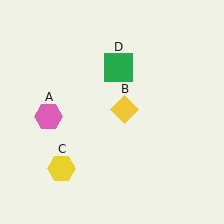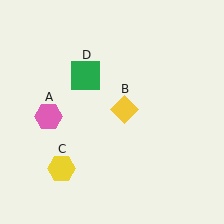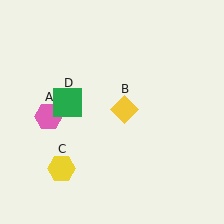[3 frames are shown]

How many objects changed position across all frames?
1 object changed position: green square (object D).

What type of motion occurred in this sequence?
The green square (object D) rotated counterclockwise around the center of the scene.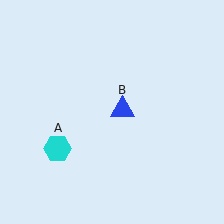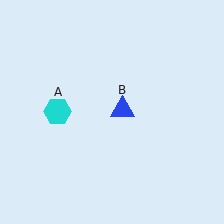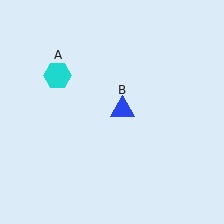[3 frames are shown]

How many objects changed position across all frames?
1 object changed position: cyan hexagon (object A).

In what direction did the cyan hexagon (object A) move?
The cyan hexagon (object A) moved up.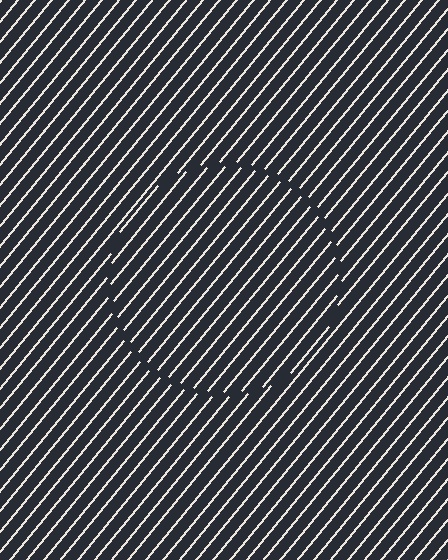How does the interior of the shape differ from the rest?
The interior of the shape contains the same grating, shifted by half a period — the contour is defined by the phase discontinuity where line-ends from the inner and outer gratings abut.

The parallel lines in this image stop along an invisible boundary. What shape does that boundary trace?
An illusory circle. The interior of the shape contains the same grating, shifted by half a period — the contour is defined by the phase discontinuity where line-ends from the inner and outer gratings abut.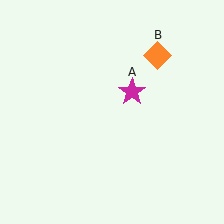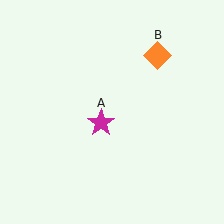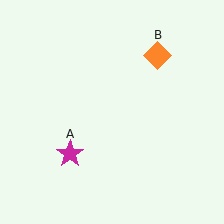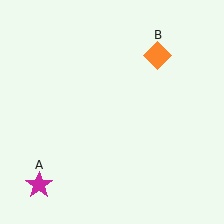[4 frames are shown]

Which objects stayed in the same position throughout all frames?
Orange diamond (object B) remained stationary.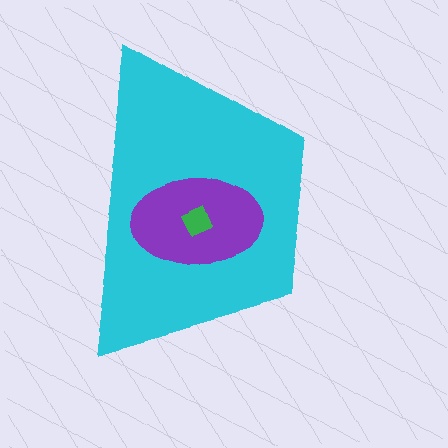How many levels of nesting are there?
3.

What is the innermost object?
The green diamond.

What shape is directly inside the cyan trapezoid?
The purple ellipse.